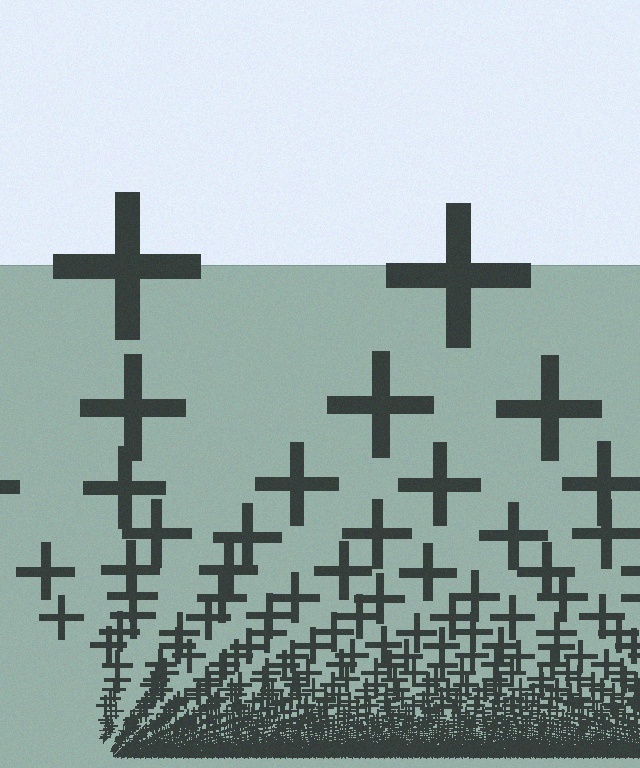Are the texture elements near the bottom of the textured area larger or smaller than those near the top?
Smaller. The gradient is inverted — elements near the bottom are smaller and denser.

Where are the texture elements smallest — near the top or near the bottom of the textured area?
Near the bottom.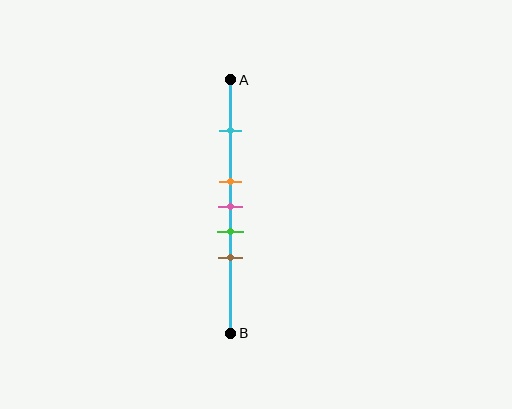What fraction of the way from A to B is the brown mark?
The brown mark is approximately 70% (0.7) of the way from A to B.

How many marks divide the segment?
There are 5 marks dividing the segment.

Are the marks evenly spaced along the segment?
No, the marks are not evenly spaced.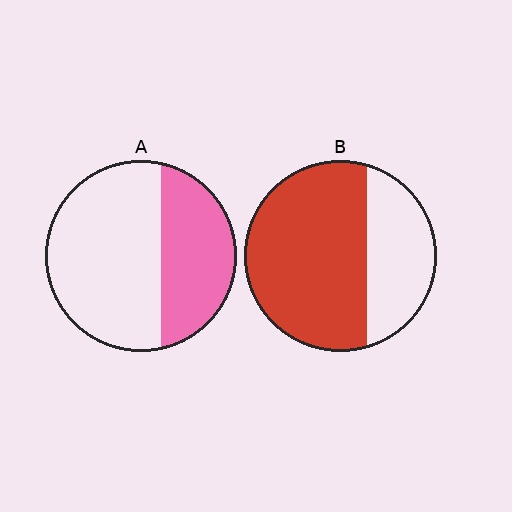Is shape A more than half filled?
No.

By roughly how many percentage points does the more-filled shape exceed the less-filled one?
By roughly 30 percentage points (B over A).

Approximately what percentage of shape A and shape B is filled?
A is approximately 35% and B is approximately 65%.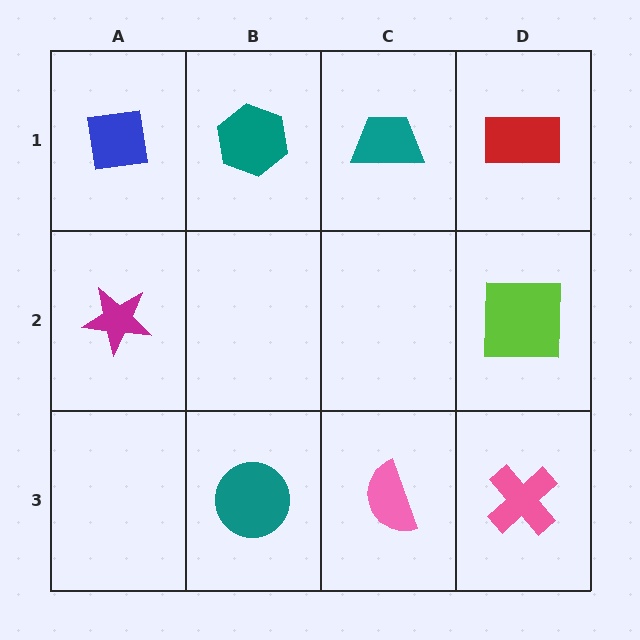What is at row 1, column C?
A teal trapezoid.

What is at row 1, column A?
A blue square.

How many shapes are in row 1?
4 shapes.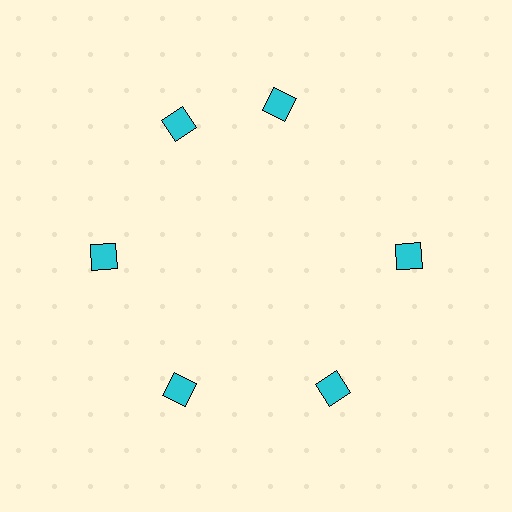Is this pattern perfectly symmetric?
No. The 6 cyan diamonds are arranged in a ring, but one element near the 1 o'clock position is rotated out of alignment along the ring, breaking the 6-fold rotational symmetry.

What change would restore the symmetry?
The symmetry would be restored by rotating it back into even spacing with its neighbors so that all 6 diamonds sit at equal angles and equal distance from the center.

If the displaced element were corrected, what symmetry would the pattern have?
It would have 6-fold rotational symmetry — the pattern would map onto itself every 60 degrees.